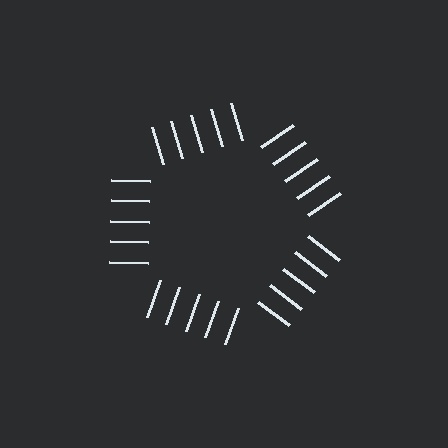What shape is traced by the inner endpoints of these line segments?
An illusory pentagon — the line segments terminate on its edges but no continuous stroke is drawn.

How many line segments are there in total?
25 — 5 along each of the 5 edges.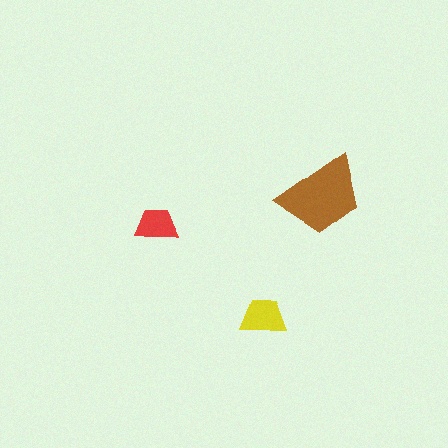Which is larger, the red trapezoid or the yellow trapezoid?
The yellow one.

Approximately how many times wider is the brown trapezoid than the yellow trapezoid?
About 2 times wider.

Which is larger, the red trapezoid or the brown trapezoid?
The brown one.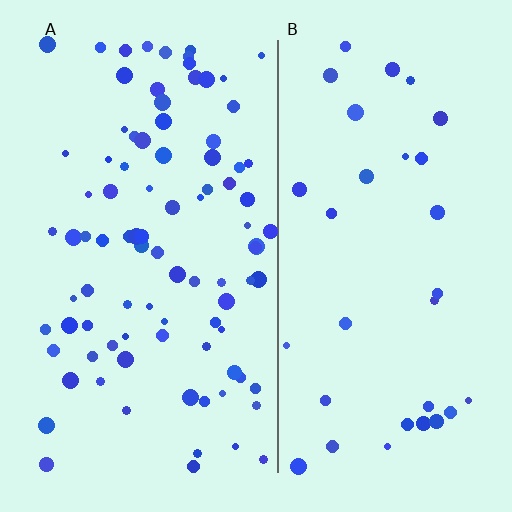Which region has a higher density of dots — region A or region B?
A (the left).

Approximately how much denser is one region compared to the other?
Approximately 2.8× — region A over region B.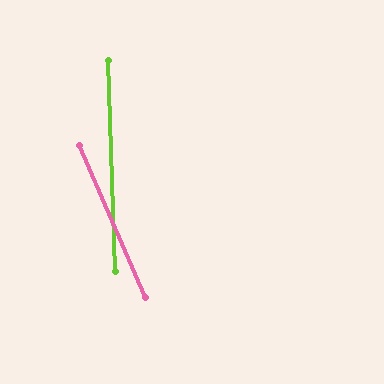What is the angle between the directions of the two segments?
Approximately 22 degrees.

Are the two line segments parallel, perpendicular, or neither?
Neither parallel nor perpendicular — they differ by about 22°.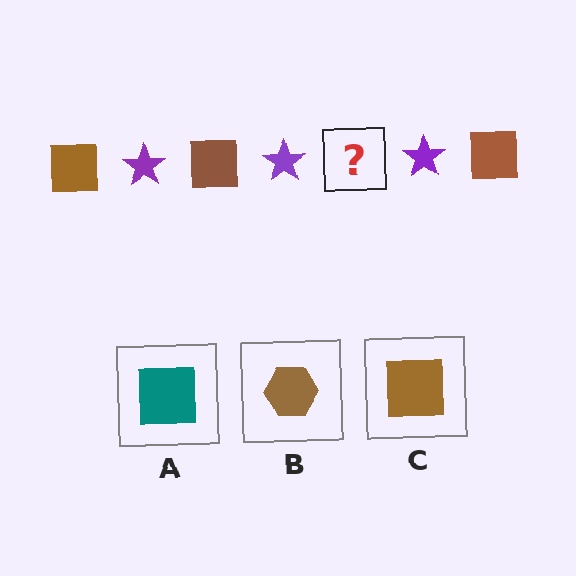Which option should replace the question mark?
Option C.